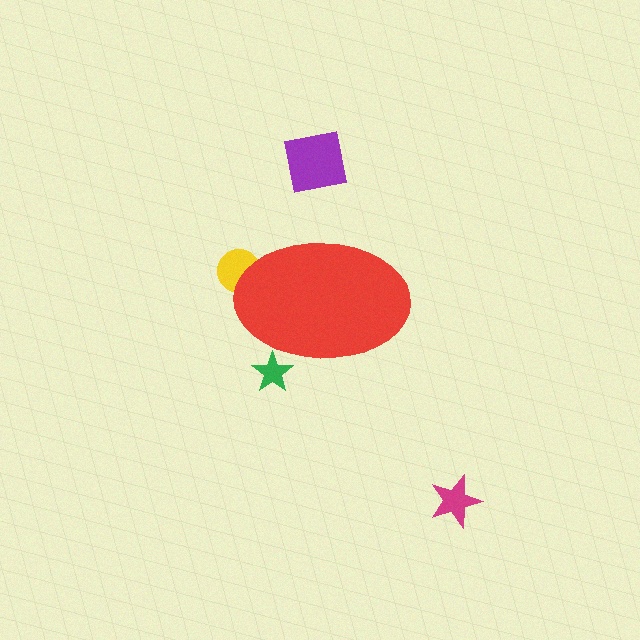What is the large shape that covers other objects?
A red ellipse.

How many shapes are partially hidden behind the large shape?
2 shapes are partially hidden.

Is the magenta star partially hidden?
No, the magenta star is fully visible.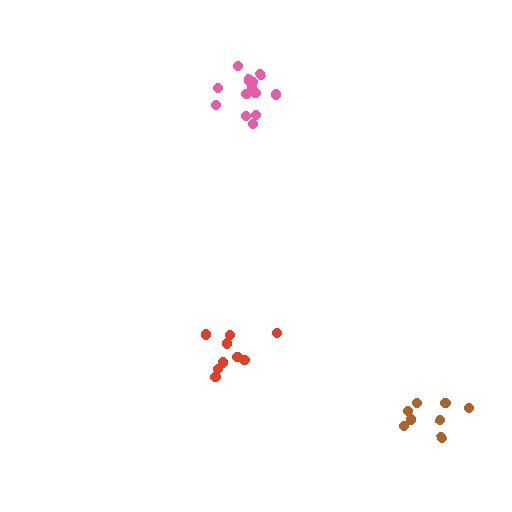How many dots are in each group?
Group 1: 10 dots, Group 2: 14 dots, Group 3: 8 dots (32 total).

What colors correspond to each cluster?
The clusters are colored: red, pink, brown.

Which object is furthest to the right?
The brown cluster is rightmost.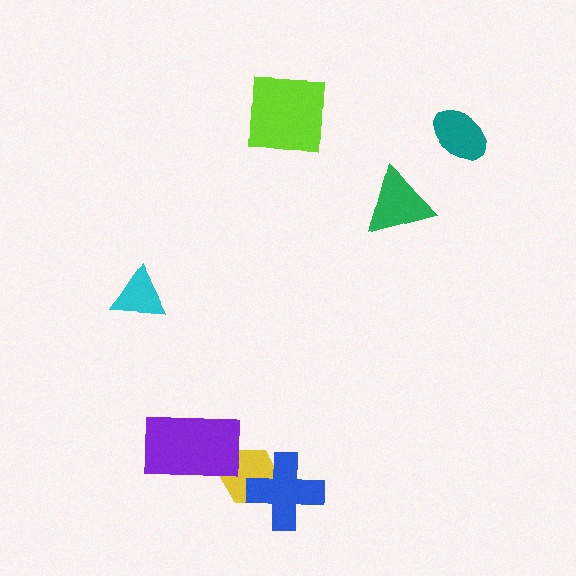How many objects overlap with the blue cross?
1 object overlaps with the blue cross.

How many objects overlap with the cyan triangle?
0 objects overlap with the cyan triangle.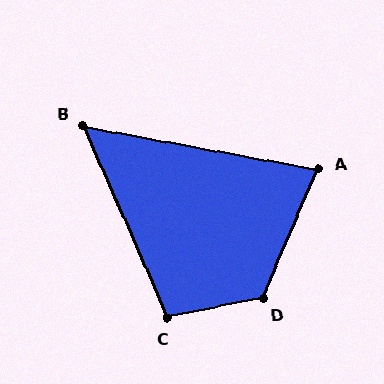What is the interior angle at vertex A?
Approximately 78 degrees (acute).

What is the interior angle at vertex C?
Approximately 102 degrees (obtuse).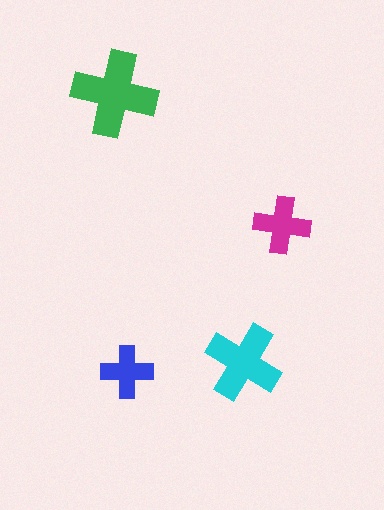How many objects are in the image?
There are 4 objects in the image.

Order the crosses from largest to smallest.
the green one, the cyan one, the magenta one, the blue one.